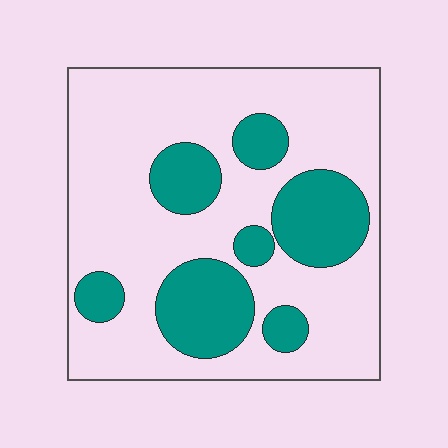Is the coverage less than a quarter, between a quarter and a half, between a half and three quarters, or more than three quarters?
Between a quarter and a half.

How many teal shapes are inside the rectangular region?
7.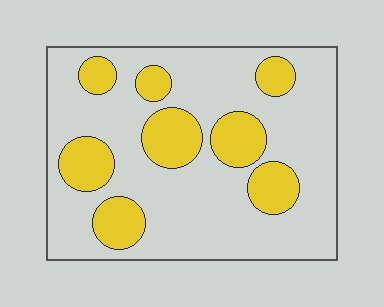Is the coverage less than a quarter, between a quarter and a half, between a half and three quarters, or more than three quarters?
Between a quarter and a half.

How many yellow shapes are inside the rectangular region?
8.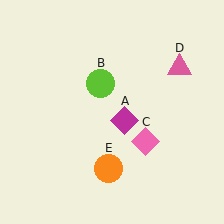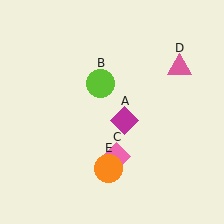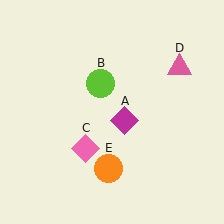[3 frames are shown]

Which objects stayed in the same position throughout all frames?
Magenta diamond (object A) and lime circle (object B) and pink triangle (object D) and orange circle (object E) remained stationary.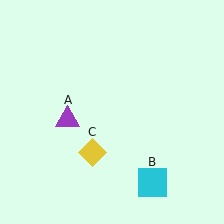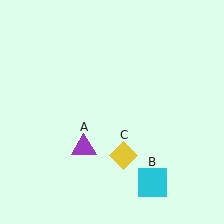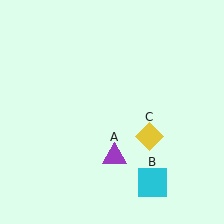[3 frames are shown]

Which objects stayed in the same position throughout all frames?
Cyan square (object B) remained stationary.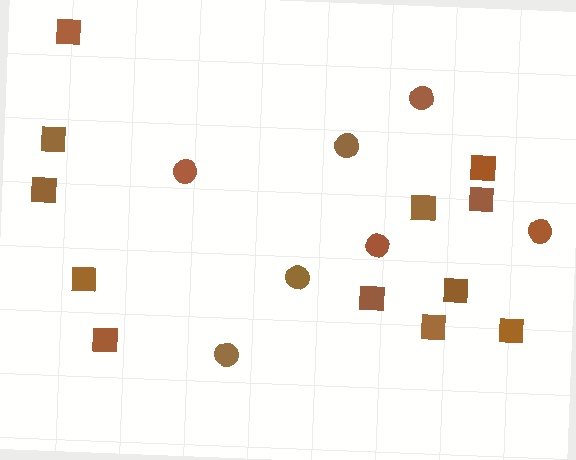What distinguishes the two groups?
There are 2 groups: one group of squares (12) and one group of circles (7).